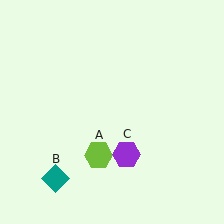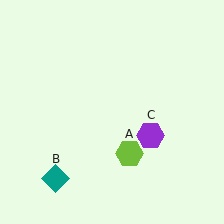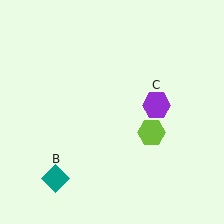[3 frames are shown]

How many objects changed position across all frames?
2 objects changed position: lime hexagon (object A), purple hexagon (object C).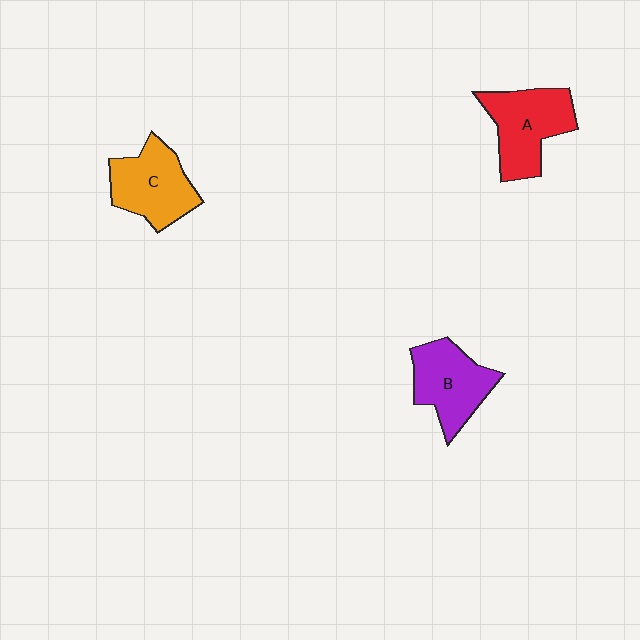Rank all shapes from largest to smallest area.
From largest to smallest: A (red), C (orange), B (purple).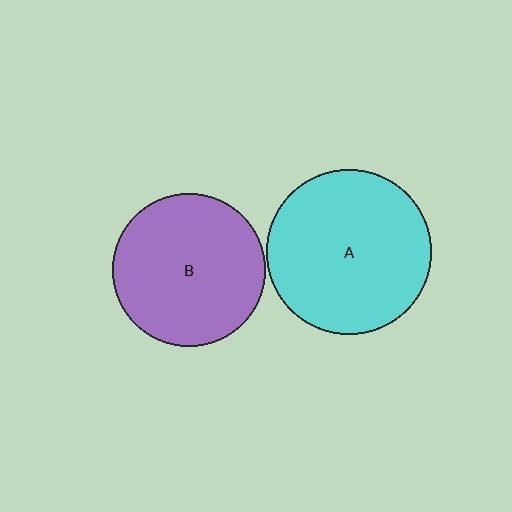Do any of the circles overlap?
No, none of the circles overlap.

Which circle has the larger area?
Circle A (cyan).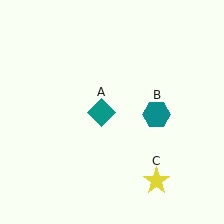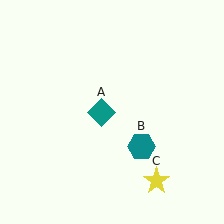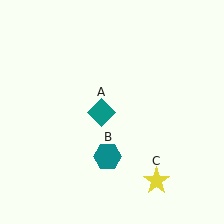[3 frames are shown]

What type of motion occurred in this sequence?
The teal hexagon (object B) rotated clockwise around the center of the scene.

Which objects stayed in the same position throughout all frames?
Teal diamond (object A) and yellow star (object C) remained stationary.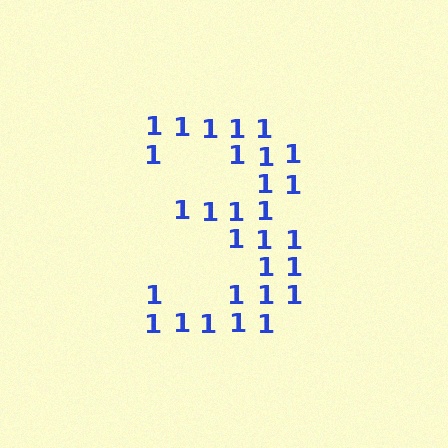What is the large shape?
The large shape is the digit 3.